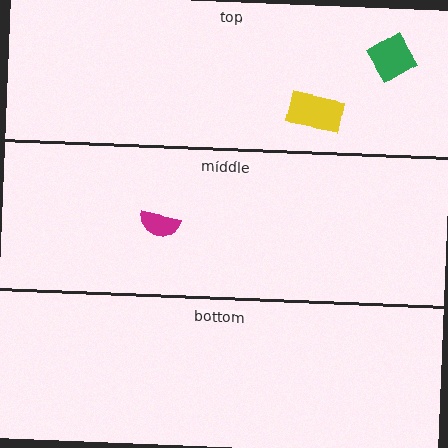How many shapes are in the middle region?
1.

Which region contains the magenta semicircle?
The middle region.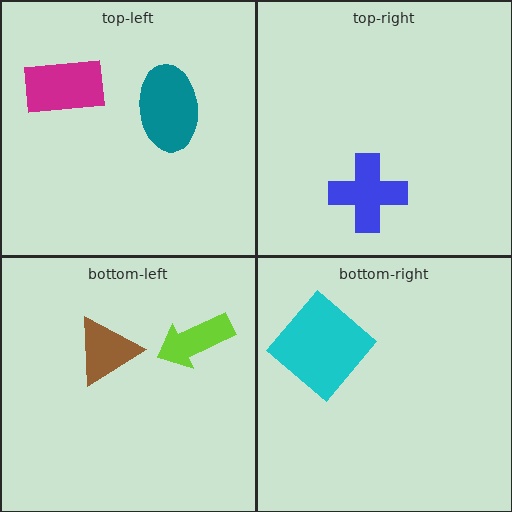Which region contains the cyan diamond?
The bottom-right region.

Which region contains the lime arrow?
The bottom-left region.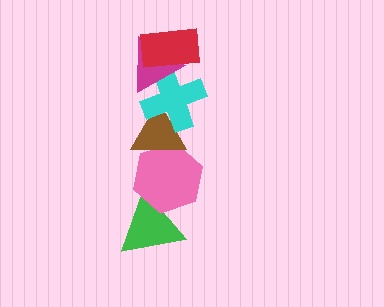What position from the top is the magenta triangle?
The magenta triangle is 2nd from the top.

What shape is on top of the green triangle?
The pink hexagon is on top of the green triangle.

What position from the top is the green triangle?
The green triangle is 6th from the top.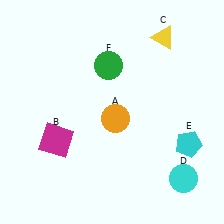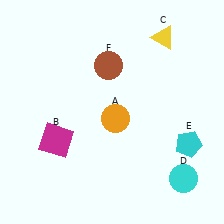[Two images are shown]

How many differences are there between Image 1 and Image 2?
There is 1 difference between the two images.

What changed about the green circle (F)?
In Image 1, F is green. In Image 2, it changed to brown.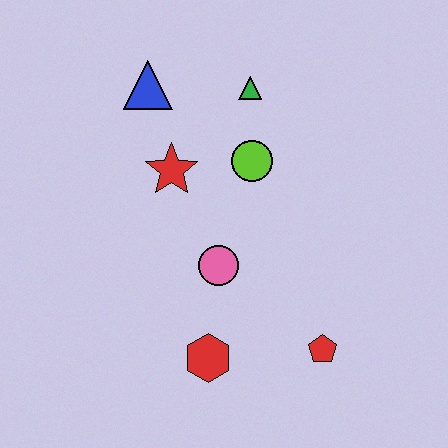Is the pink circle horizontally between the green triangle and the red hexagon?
Yes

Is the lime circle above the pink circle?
Yes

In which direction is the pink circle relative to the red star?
The pink circle is below the red star.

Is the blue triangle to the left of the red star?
Yes